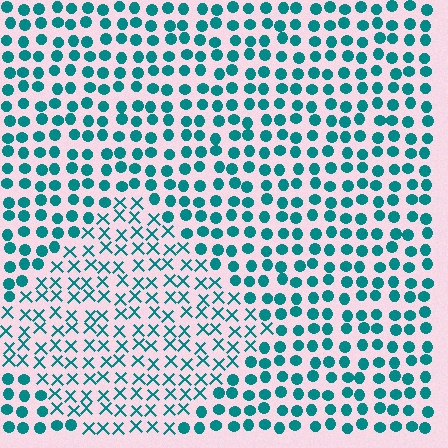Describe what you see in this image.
The image is filled with small teal elements arranged in a uniform grid. A diamond-shaped region contains X marks, while the surrounding area contains circles. The boundary is defined purely by the change in element shape.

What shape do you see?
I see a diamond.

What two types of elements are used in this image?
The image uses X marks inside the diamond region and circles outside it.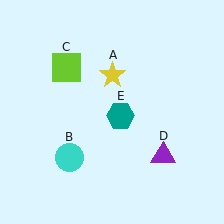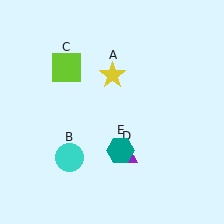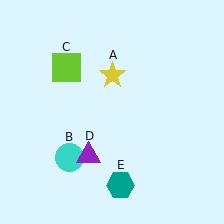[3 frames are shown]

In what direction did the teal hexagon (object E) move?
The teal hexagon (object E) moved down.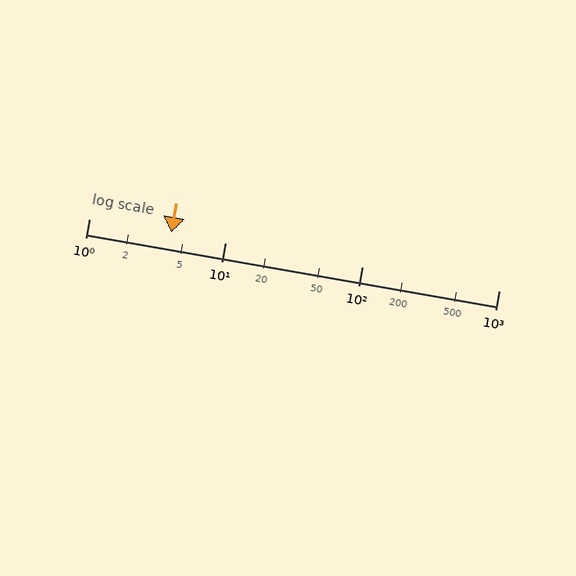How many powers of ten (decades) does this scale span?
The scale spans 3 decades, from 1 to 1000.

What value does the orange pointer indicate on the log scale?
The pointer indicates approximately 4.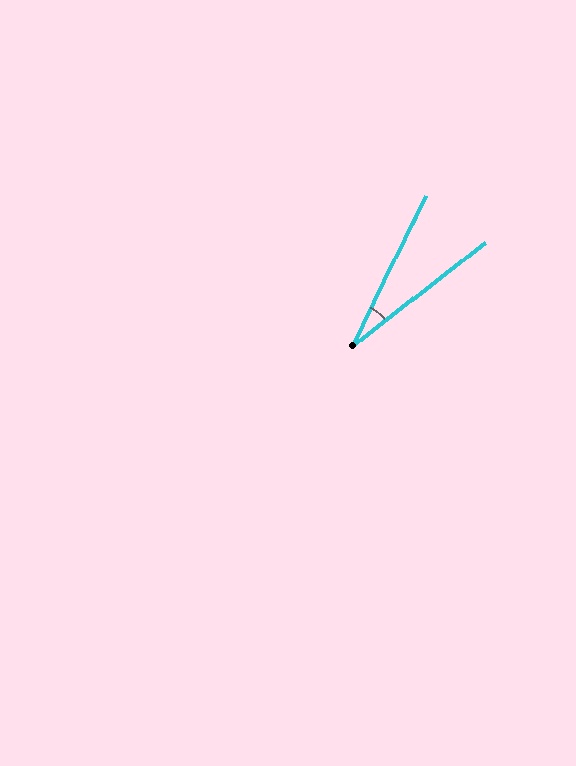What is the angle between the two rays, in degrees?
Approximately 26 degrees.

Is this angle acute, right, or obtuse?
It is acute.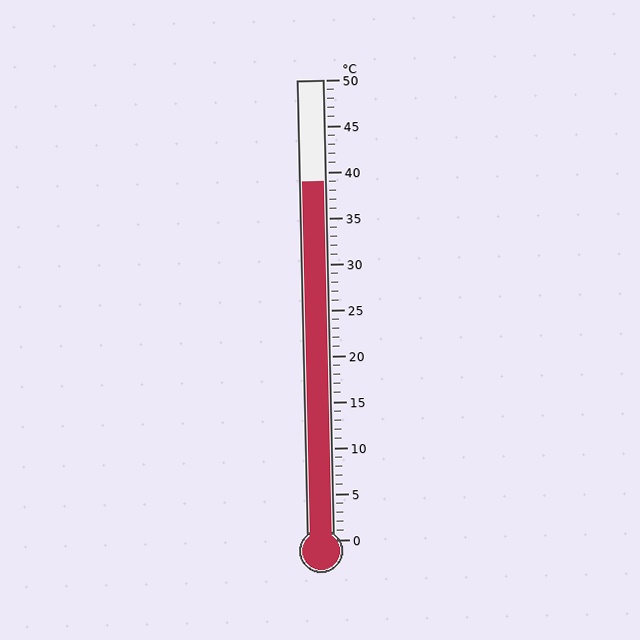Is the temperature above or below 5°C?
The temperature is above 5°C.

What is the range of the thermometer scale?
The thermometer scale ranges from 0°C to 50°C.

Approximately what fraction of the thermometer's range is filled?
The thermometer is filled to approximately 80% of its range.